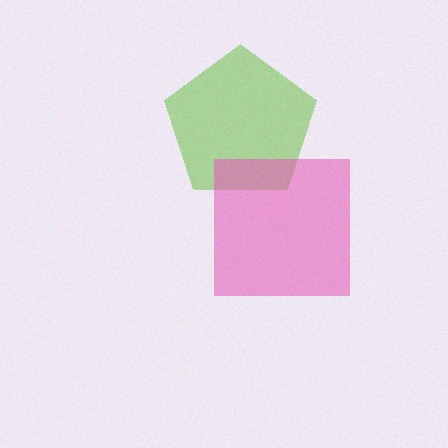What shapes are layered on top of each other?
The layered shapes are: a lime pentagon, a pink square.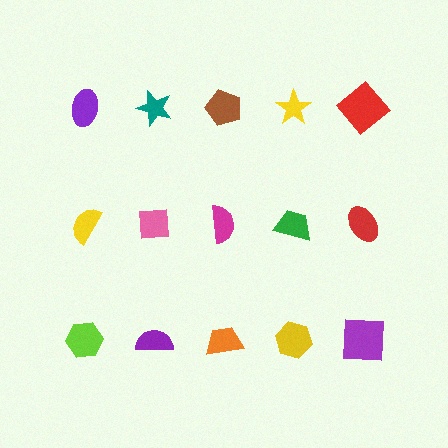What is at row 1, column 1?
A purple ellipse.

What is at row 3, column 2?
A purple semicircle.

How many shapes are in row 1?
5 shapes.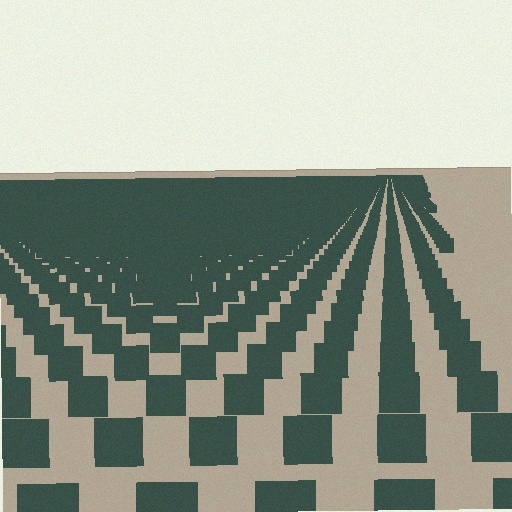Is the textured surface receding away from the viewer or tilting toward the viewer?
The surface is receding away from the viewer. Texture elements get smaller and denser toward the top.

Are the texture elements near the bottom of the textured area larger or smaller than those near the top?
Larger. Near the bottom, elements are closer to the viewer and appear at a bigger on-screen size.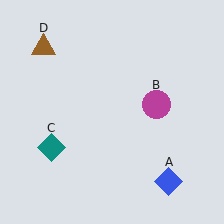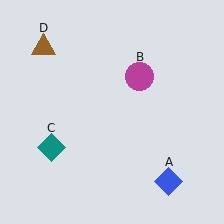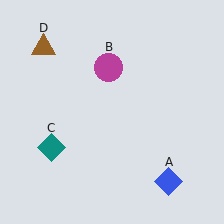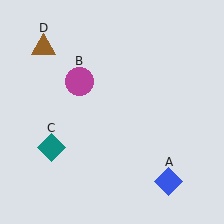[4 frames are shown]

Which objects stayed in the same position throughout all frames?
Blue diamond (object A) and teal diamond (object C) and brown triangle (object D) remained stationary.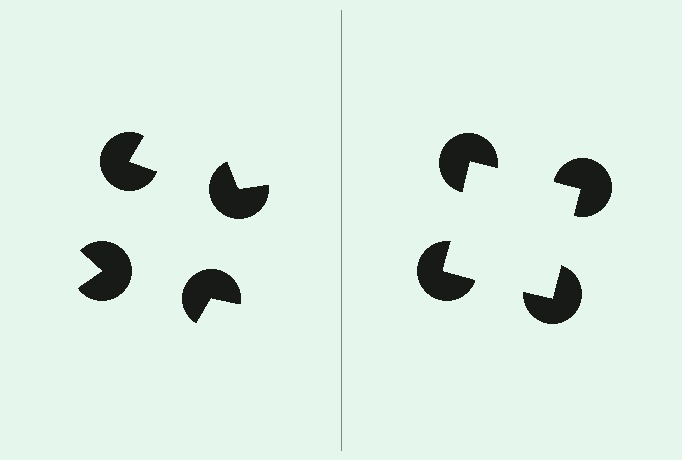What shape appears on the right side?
An illusory square.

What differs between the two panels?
The pac-man discs are positioned identically on both sides; only the wedge orientations differ. On the right they align to a square; on the left they are misaligned.